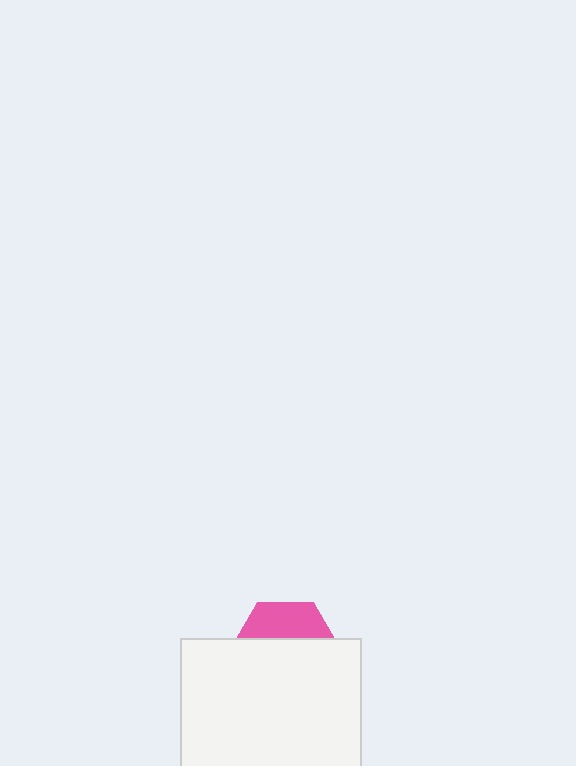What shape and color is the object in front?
The object in front is a white rectangle.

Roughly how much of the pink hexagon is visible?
A small part of it is visible (roughly 33%).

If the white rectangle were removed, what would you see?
You would see the complete pink hexagon.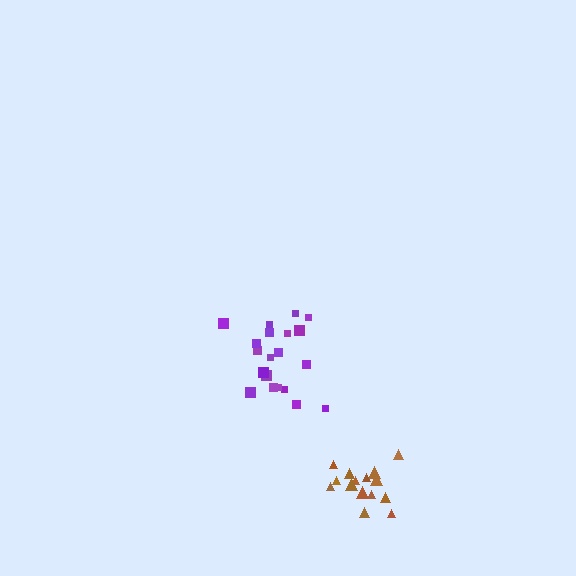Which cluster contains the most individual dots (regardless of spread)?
Purple (21).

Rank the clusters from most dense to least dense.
brown, purple.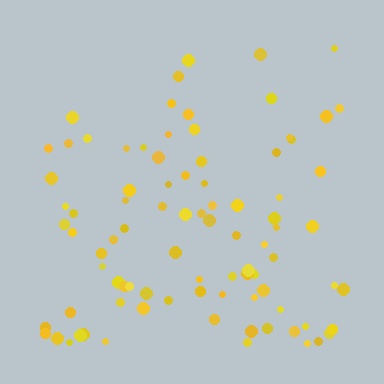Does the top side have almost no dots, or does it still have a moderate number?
Still a moderate number, just noticeably fewer than the bottom.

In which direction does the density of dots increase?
From top to bottom, with the bottom side densest.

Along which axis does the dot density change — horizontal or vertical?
Vertical.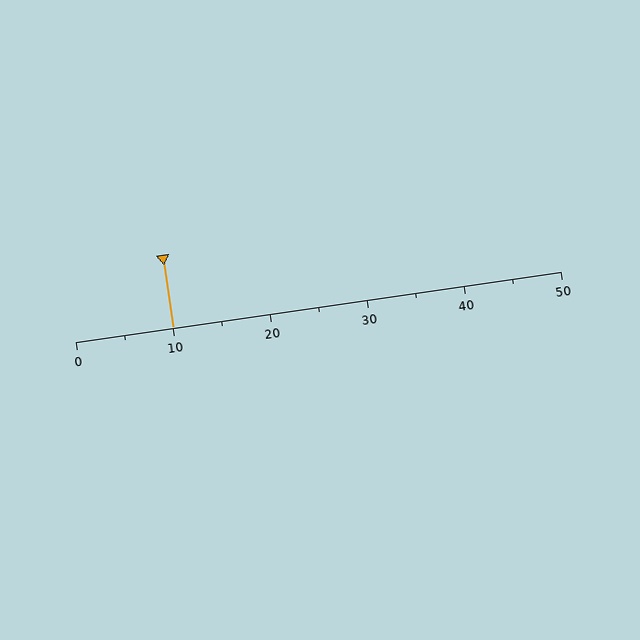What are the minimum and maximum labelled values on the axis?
The axis runs from 0 to 50.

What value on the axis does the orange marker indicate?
The marker indicates approximately 10.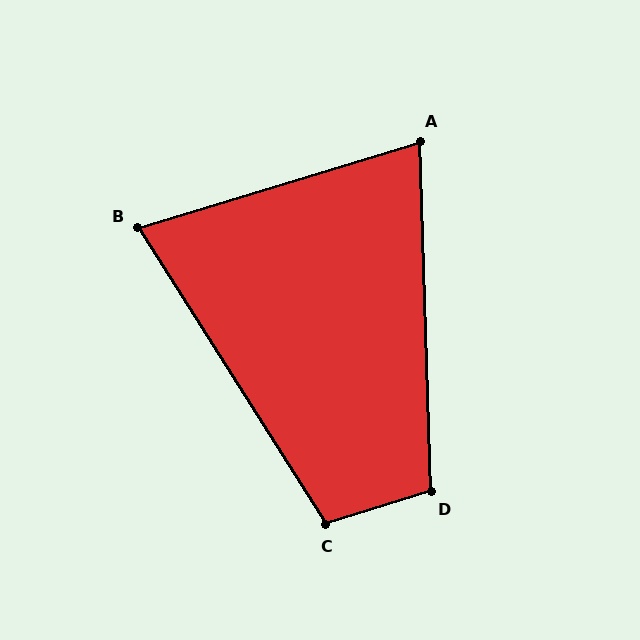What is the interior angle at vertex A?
Approximately 75 degrees (acute).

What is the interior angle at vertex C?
Approximately 105 degrees (obtuse).